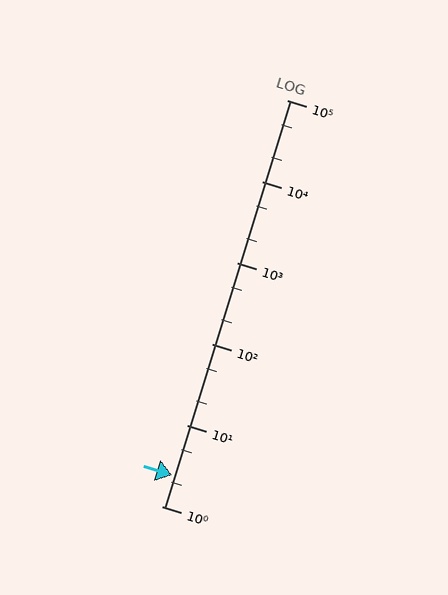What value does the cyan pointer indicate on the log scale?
The pointer indicates approximately 2.4.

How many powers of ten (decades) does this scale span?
The scale spans 5 decades, from 1 to 100000.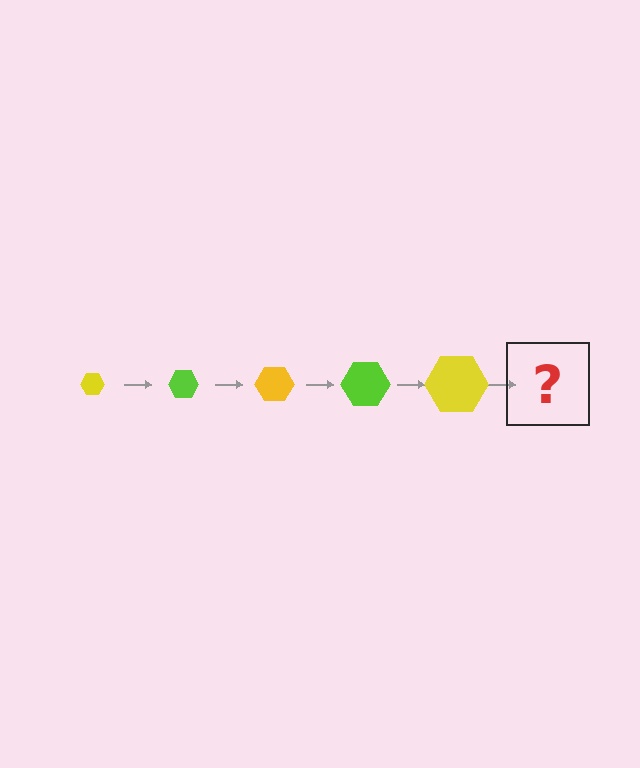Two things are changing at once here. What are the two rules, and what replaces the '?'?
The two rules are that the hexagon grows larger each step and the color cycles through yellow and lime. The '?' should be a lime hexagon, larger than the previous one.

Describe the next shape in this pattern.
It should be a lime hexagon, larger than the previous one.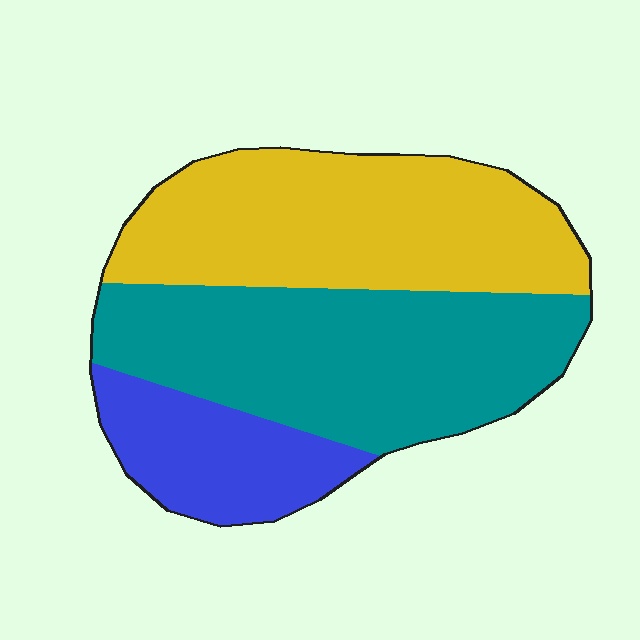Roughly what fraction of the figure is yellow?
Yellow covers about 40% of the figure.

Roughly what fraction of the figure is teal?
Teal takes up about two fifths (2/5) of the figure.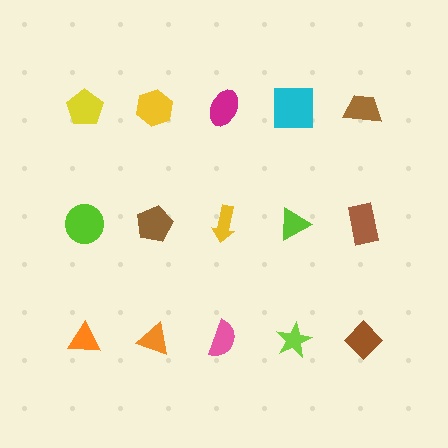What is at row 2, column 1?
A lime circle.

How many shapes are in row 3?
5 shapes.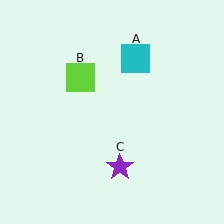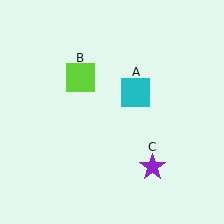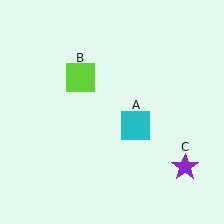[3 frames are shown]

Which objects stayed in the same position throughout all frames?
Lime square (object B) remained stationary.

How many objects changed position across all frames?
2 objects changed position: cyan square (object A), purple star (object C).